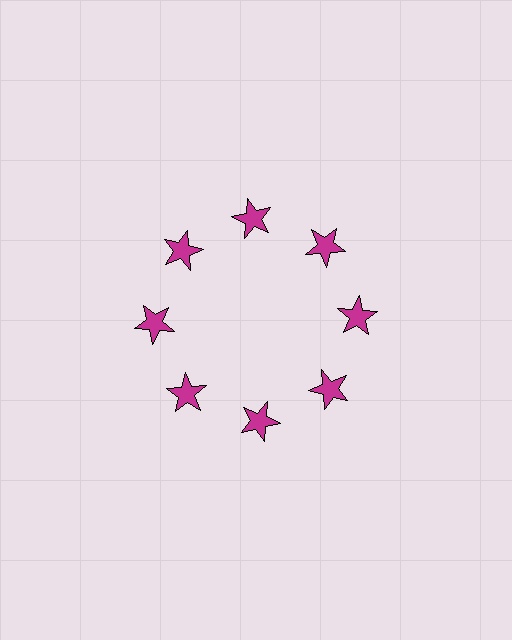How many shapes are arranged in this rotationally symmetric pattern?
There are 8 shapes, arranged in 8 groups of 1.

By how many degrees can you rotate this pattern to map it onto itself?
The pattern maps onto itself every 45 degrees of rotation.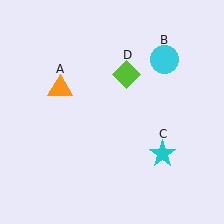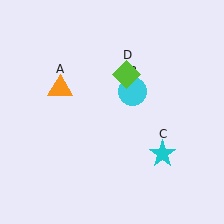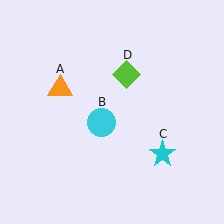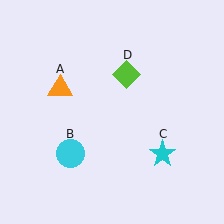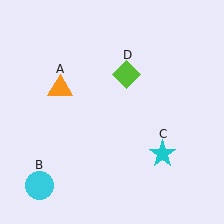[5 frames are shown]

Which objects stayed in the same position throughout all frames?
Orange triangle (object A) and cyan star (object C) and lime diamond (object D) remained stationary.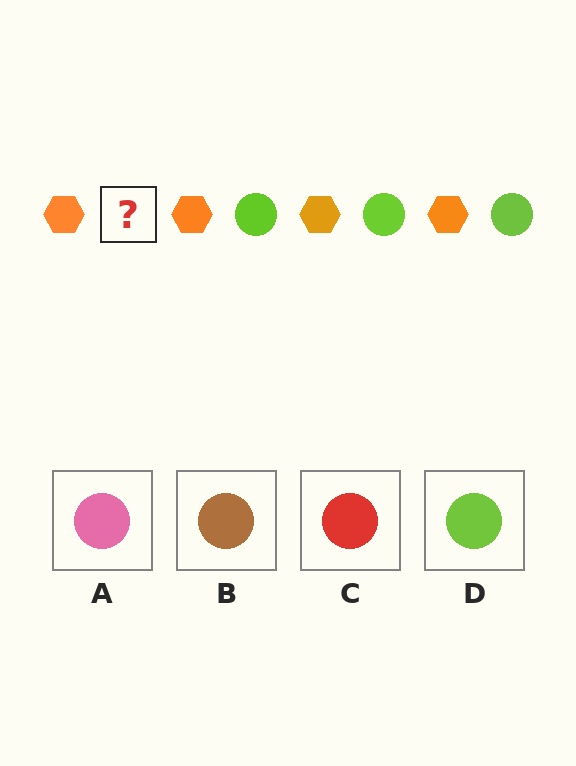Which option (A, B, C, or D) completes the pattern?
D.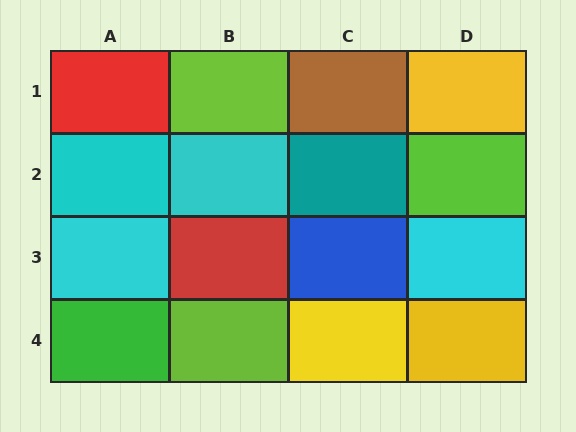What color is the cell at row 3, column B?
Red.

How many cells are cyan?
4 cells are cyan.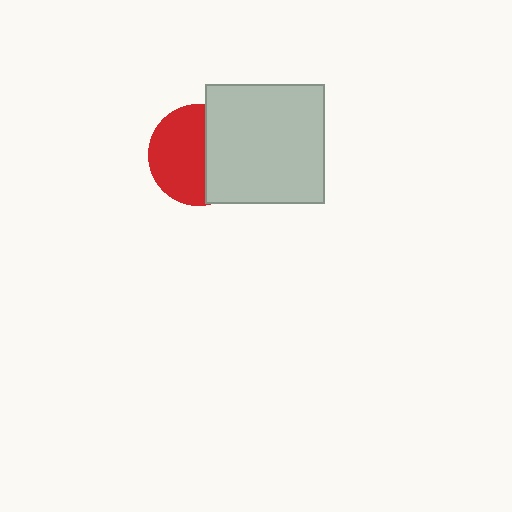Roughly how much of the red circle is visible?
About half of it is visible (roughly 59%).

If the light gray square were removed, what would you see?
You would see the complete red circle.